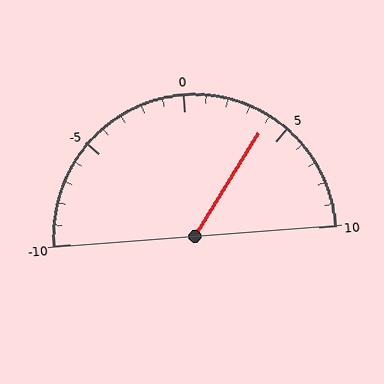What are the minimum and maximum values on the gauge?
The gauge ranges from -10 to 10.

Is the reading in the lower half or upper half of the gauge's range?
The reading is in the upper half of the range (-10 to 10).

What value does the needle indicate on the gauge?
The needle indicates approximately 4.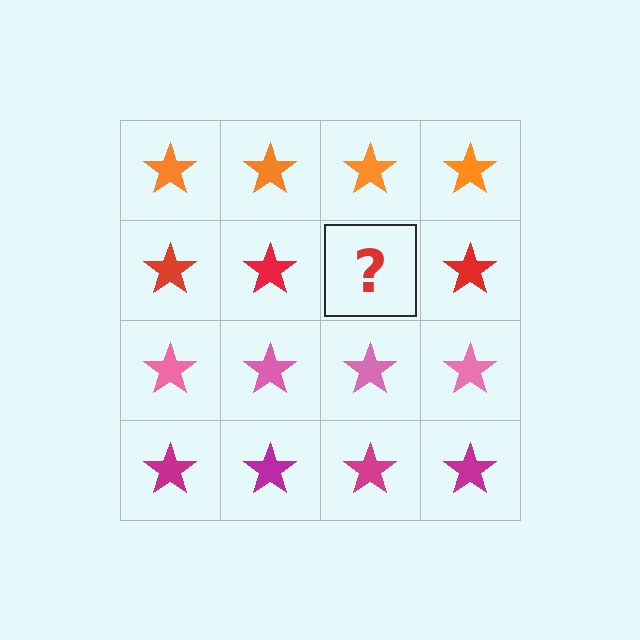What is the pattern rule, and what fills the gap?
The rule is that each row has a consistent color. The gap should be filled with a red star.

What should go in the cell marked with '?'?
The missing cell should contain a red star.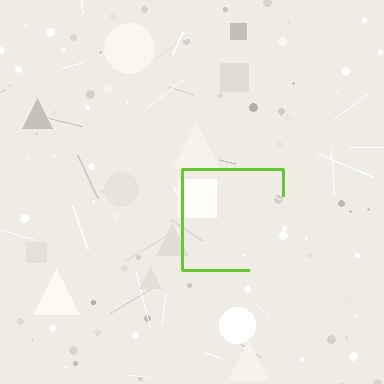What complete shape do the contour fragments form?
The contour fragments form a square.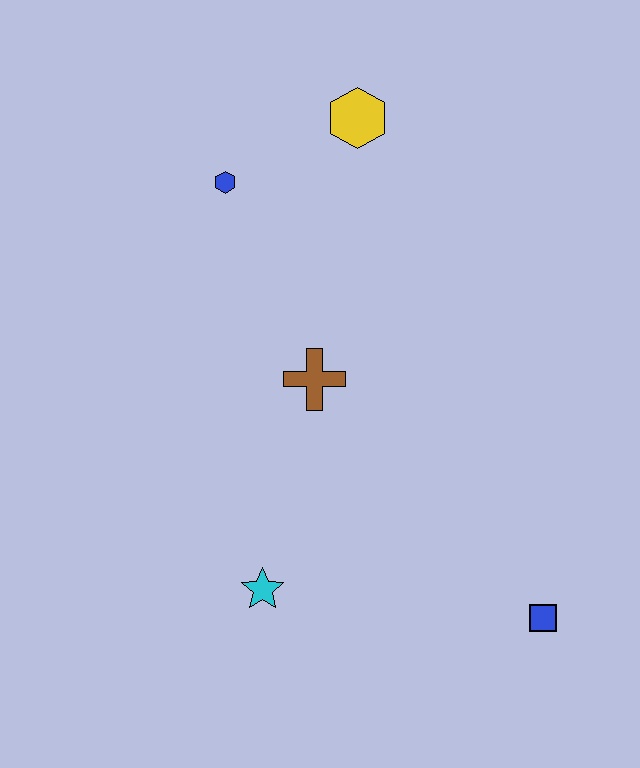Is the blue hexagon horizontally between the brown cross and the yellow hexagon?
No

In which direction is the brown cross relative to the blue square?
The brown cross is above the blue square.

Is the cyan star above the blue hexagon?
No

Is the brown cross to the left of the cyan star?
No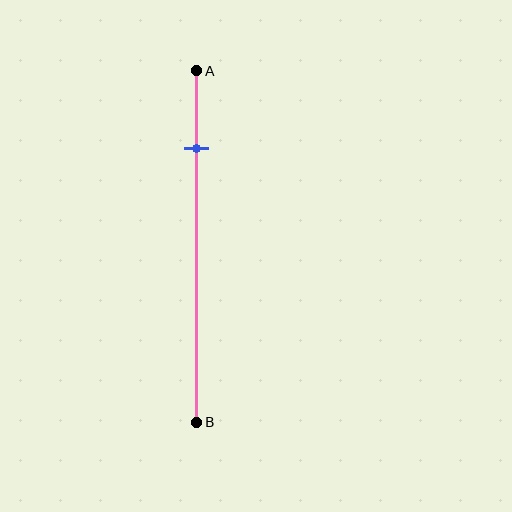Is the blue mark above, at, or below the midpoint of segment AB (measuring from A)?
The blue mark is above the midpoint of segment AB.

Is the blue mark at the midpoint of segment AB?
No, the mark is at about 20% from A, not at the 50% midpoint.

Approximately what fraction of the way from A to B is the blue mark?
The blue mark is approximately 20% of the way from A to B.